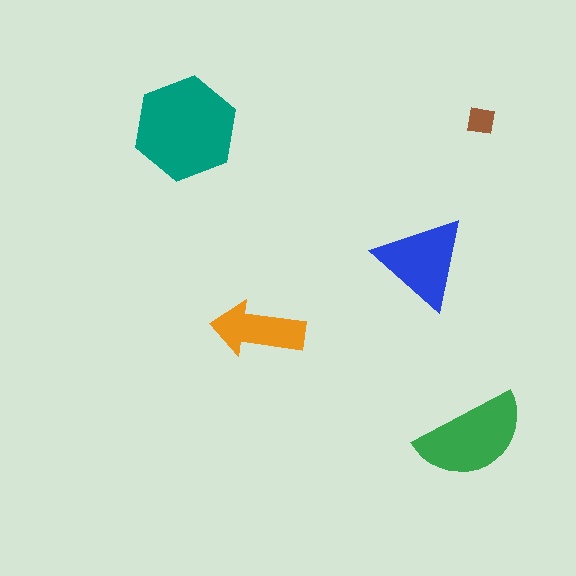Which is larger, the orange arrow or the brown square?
The orange arrow.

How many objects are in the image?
There are 5 objects in the image.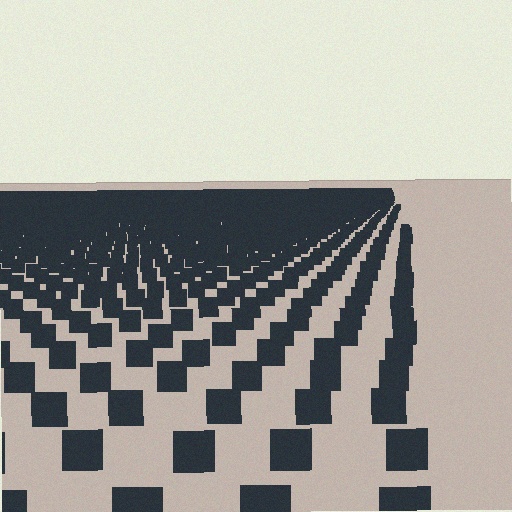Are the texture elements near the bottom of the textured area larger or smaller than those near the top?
Larger. Near the bottom, elements are closer to the viewer and appear at a bigger on-screen size.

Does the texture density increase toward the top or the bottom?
Density increases toward the top.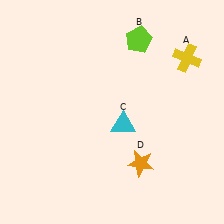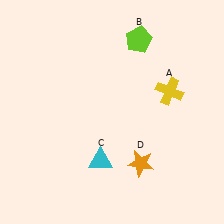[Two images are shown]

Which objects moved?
The objects that moved are: the yellow cross (A), the cyan triangle (C).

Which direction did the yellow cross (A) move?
The yellow cross (A) moved down.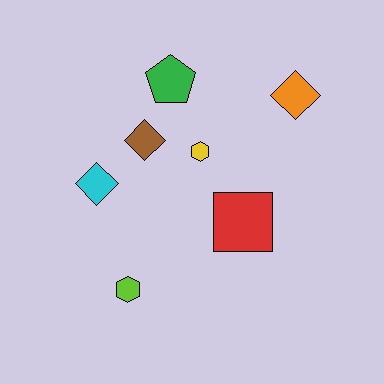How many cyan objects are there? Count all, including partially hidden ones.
There is 1 cyan object.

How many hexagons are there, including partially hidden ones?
There are 2 hexagons.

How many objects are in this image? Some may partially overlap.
There are 7 objects.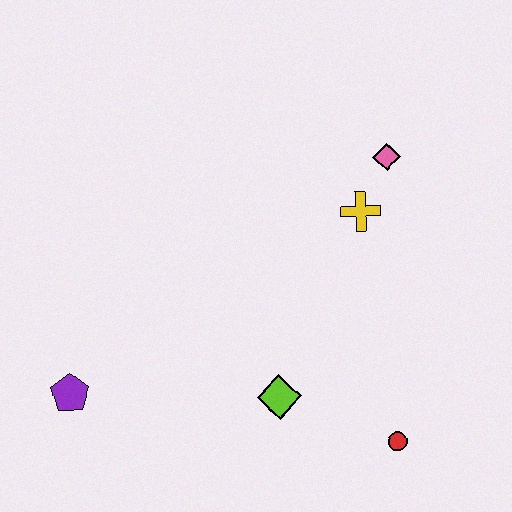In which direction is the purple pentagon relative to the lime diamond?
The purple pentagon is to the left of the lime diamond.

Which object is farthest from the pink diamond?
The purple pentagon is farthest from the pink diamond.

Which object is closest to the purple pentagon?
The lime diamond is closest to the purple pentagon.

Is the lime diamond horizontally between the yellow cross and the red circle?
No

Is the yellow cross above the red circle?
Yes